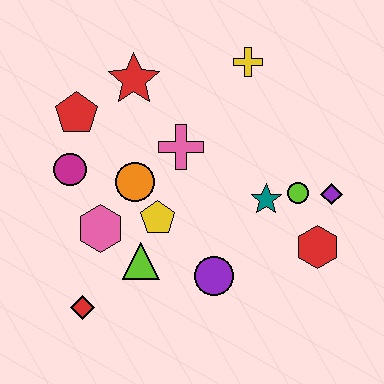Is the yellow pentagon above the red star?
No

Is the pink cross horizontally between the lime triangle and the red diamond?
No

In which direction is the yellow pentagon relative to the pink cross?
The yellow pentagon is below the pink cross.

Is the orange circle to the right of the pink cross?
No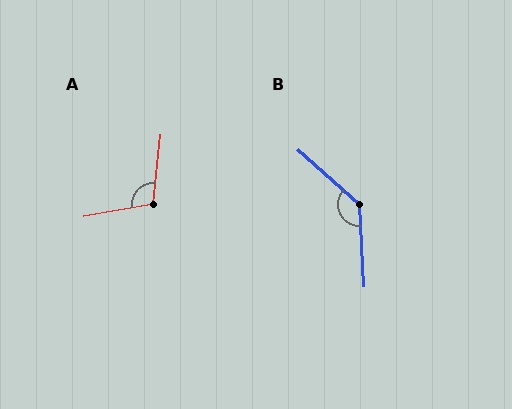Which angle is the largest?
B, at approximately 135 degrees.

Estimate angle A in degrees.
Approximately 106 degrees.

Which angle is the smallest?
A, at approximately 106 degrees.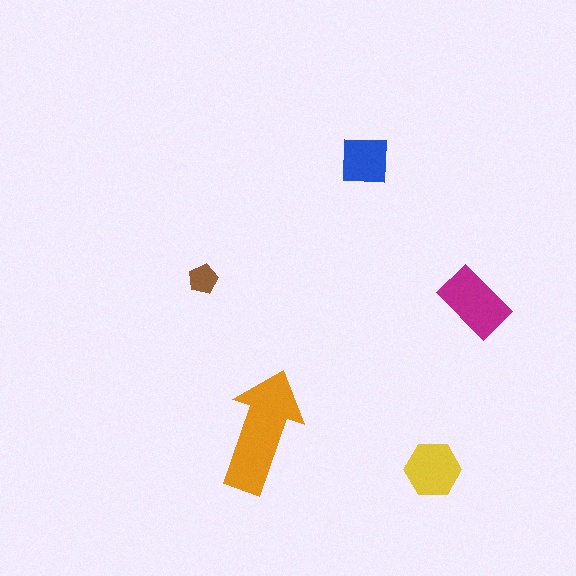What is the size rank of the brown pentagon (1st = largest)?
5th.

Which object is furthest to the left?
The brown pentagon is leftmost.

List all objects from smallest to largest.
The brown pentagon, the blue square, the yellow hexagon, the magenta rectangle, the orange arrow.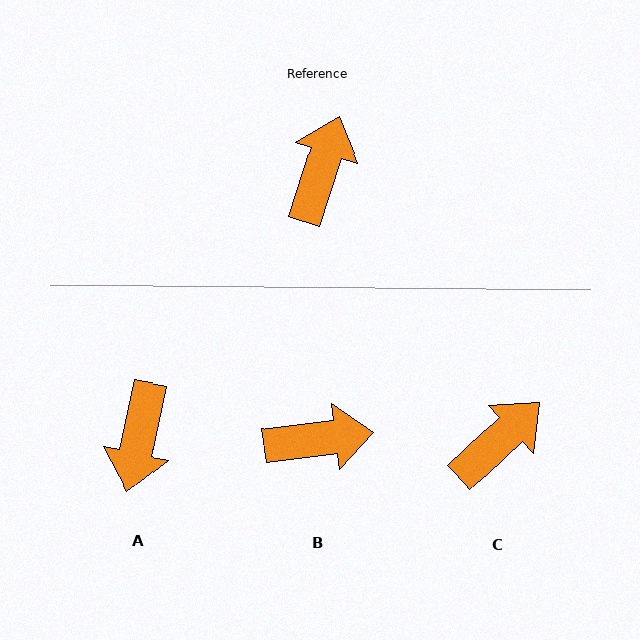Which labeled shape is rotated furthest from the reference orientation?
A, about 174 degrees away.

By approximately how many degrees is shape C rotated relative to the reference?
Approximately 29 degrees clockwise.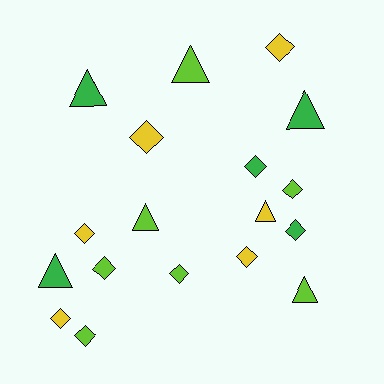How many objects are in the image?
There are 18 objects.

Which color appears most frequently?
Lime, with 7 objects.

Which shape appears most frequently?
Diamond, with 11 objects.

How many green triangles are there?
There are 3 green triangles.